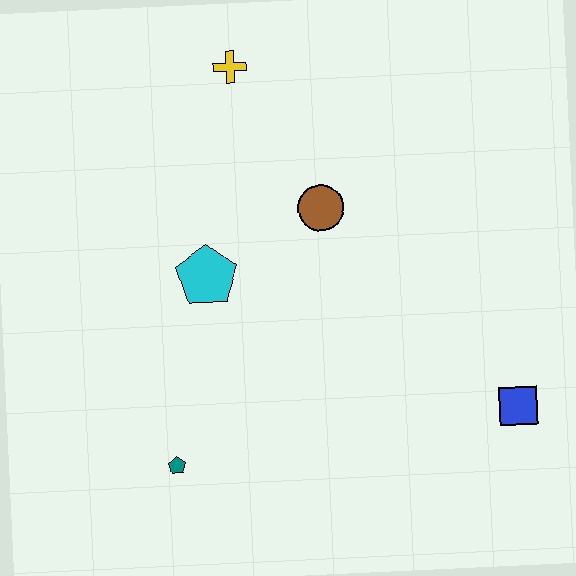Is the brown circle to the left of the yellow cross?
No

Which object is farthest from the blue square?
The yellow cross is farthest from the blue square.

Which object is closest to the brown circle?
The cyan pentagon is closest to the brown circle.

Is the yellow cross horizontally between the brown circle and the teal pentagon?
Yes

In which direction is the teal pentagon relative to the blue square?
The teal pentagon is to the left of the blue square.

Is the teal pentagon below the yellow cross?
Yes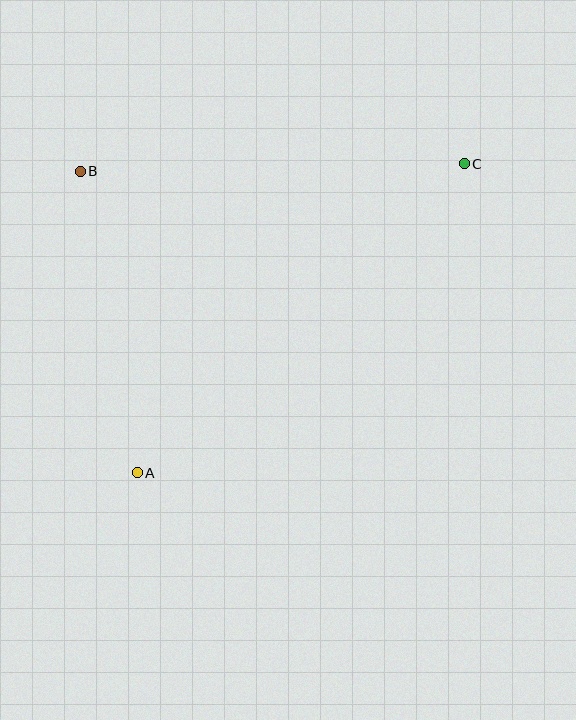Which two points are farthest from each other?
Points A and C are farthest from each other.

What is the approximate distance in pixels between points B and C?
The distance between B and C is approximately 384 pixels.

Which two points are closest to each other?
Points A and B are closest to each other.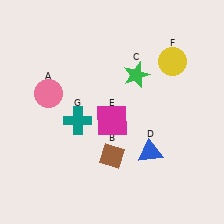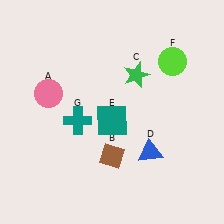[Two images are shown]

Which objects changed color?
E changed from magenta to teal. F changed from yellow to lime.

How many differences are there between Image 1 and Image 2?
There are 2 differences between the two images.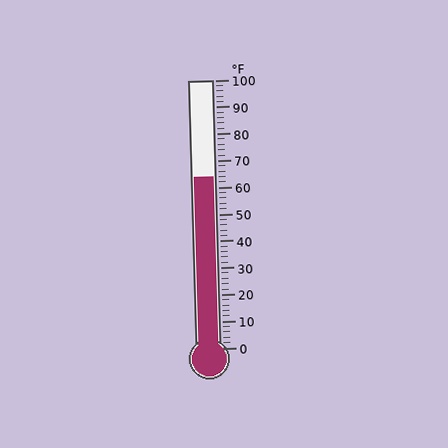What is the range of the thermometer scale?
The thermometer scale ranges from 0°F to 100°F.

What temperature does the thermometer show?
The thermometer shows approximately 64°F.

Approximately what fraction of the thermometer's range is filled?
The thermometer is filled to approximately 65% of its range.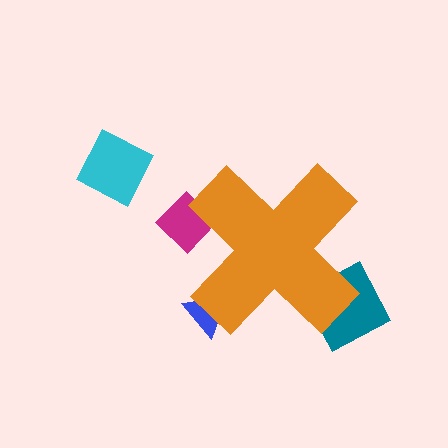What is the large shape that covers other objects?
An orange cross.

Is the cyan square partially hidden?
No, the cyan square is fully visible.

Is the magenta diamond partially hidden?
Yes, the magenta diamond is partially hidden behind the orange cross.